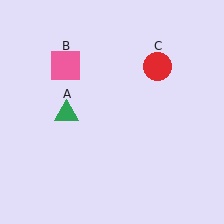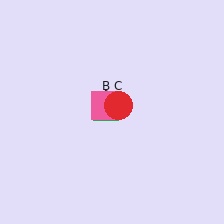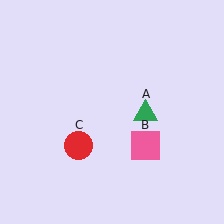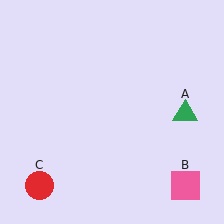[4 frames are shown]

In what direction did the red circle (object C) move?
The red circle (object C) moved down and to the left.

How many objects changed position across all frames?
3 objects changed position: green triangle (object A), pink square (object B), red circle (object C).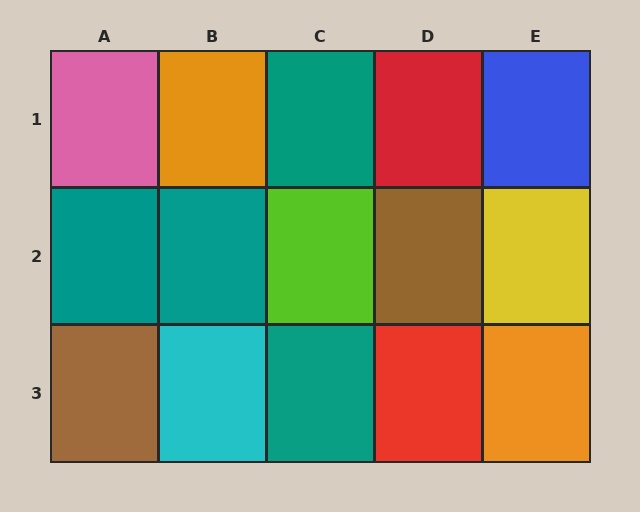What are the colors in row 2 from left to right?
Teal, teal, lime, brown, yellow.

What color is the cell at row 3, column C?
Teal.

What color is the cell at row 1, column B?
Orange.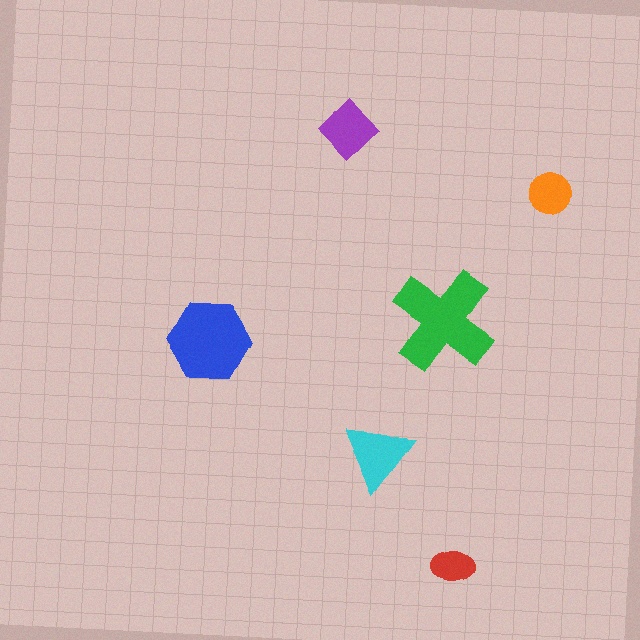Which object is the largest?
The green cross.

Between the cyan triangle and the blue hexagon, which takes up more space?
The blue hexagon.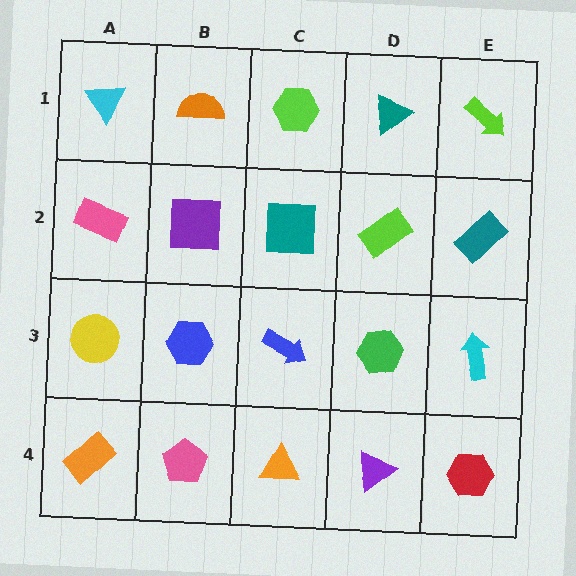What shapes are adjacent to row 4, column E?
A cyan arrow (row 3, column E), a purple triangle (row 4, column D).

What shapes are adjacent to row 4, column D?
A green hexagon (row 3, column D), an orange triangle (row 4, column C), a red hexagon (row 4, column E).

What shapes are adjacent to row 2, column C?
A lime hexagon (row 1, column C), a blue arrow (row 3, column C), a purple square (row 2, column B), a lime rectangle (row 2, column D).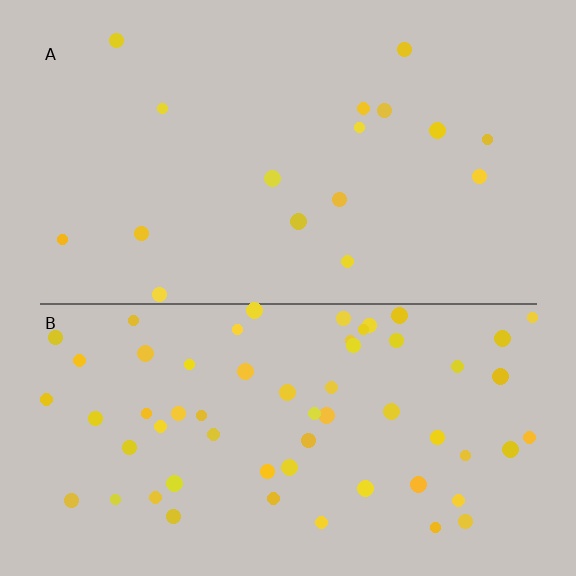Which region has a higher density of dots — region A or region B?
B (the bottom).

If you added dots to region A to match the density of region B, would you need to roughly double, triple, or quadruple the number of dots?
Approximately quadruple.